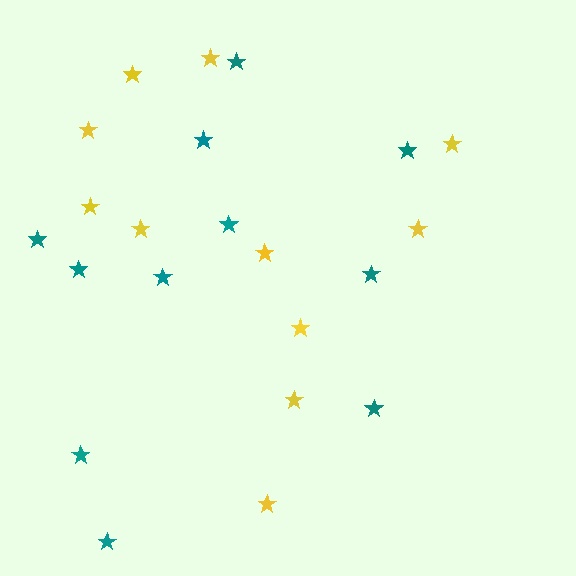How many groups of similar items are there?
There are 2 groups: one group of teal stars (11) and one group of yellow stars (11).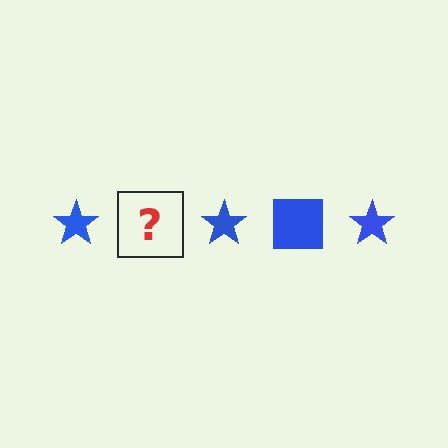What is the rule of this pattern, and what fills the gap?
The rule is that the pattern cycles through star, square shapes in blue. The gap should be filled with a blue square.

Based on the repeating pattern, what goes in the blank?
The blank should be a blue square.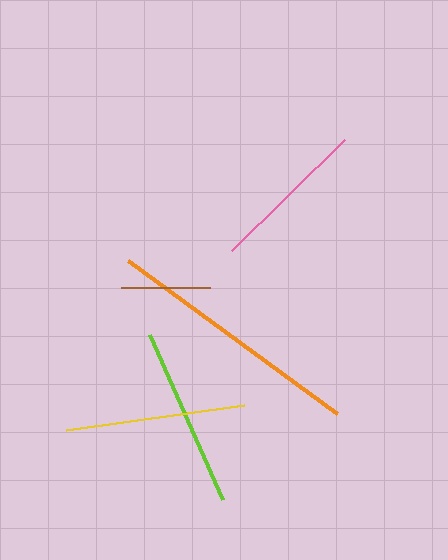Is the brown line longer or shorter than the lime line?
The lime line is longer than the brown line.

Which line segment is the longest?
The orange line is the longest at approximately 259 pixels.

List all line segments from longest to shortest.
From longest to shortest: orange, lime, yellow, pink, brown.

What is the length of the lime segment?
The lime segment is approximately 180 pixels long.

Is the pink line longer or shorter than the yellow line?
The yellow line is longer than the pink line.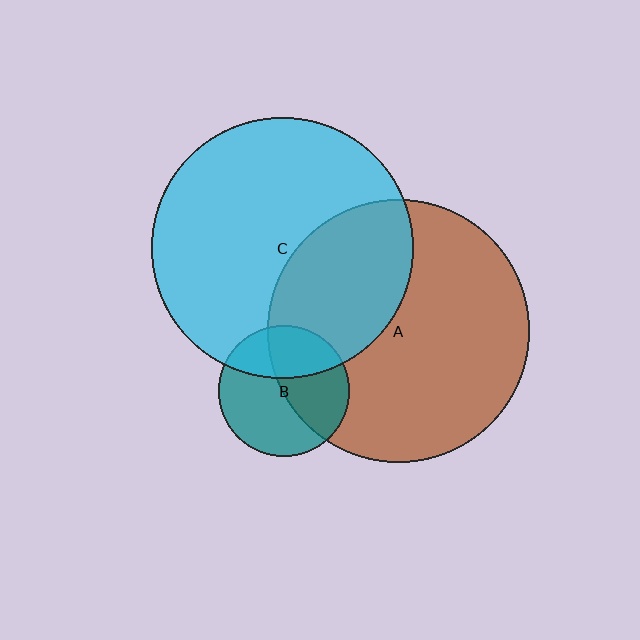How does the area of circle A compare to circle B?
Approximately 4.0 times.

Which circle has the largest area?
Circle A (brown).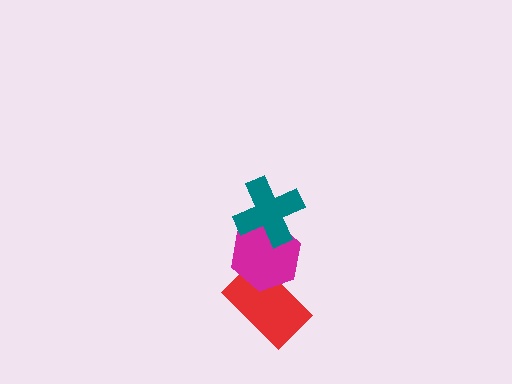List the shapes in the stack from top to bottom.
From top to bottom: the teal cross, the magenta hexagon, the red rectangle.